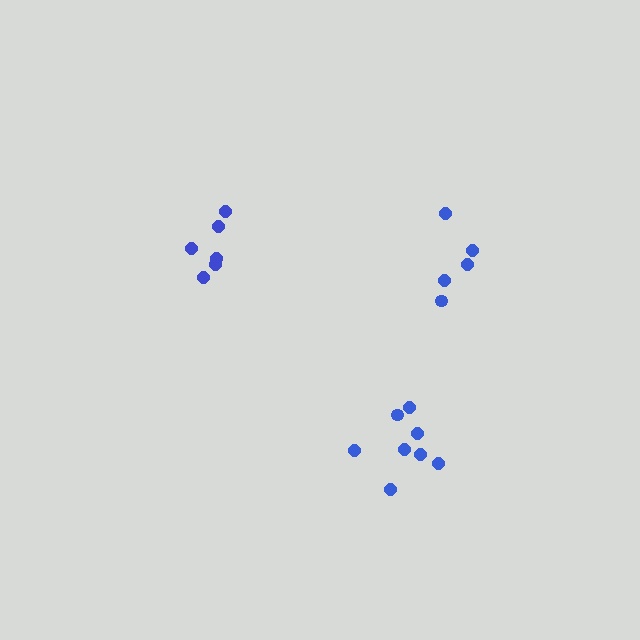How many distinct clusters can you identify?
There are 3 distinct clusters.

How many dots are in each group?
Group 1: 5 dots, Group 2: 8 dots, Group 3: 6 dots (19 total).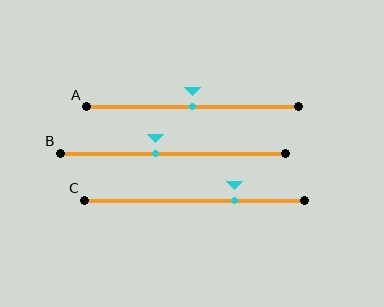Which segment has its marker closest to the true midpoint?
Segment A has its marker closest to the true midpoint.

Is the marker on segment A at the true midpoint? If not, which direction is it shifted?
Yes, the marker on segment A is at the true midpoint.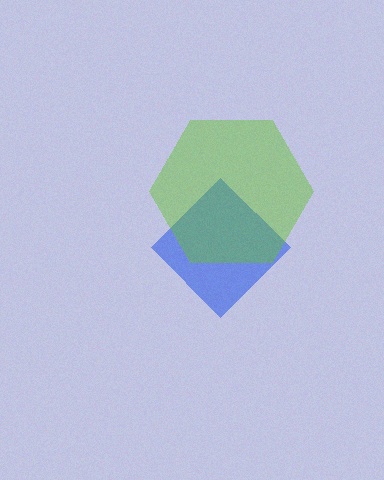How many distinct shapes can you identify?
There are 2 distinct shapes: a blue diamond, a lime hexagon.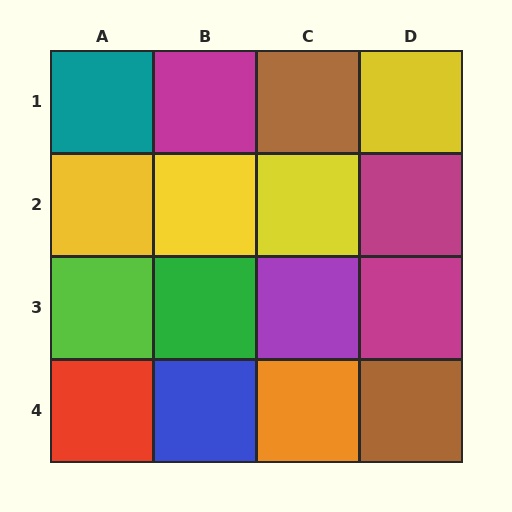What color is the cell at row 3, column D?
Magenta.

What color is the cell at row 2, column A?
Yellow.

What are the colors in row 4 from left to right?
Red, blue, orange, brown.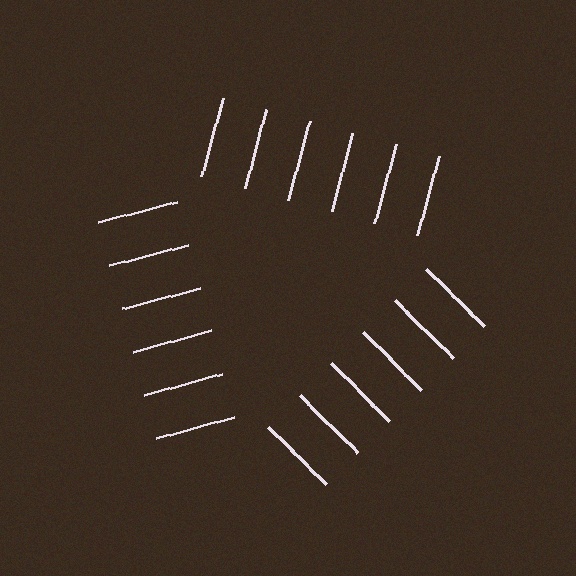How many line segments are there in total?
18 — 6 along each of the 3 edges.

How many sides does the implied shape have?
3 sides — the line-ends trace a triangle.